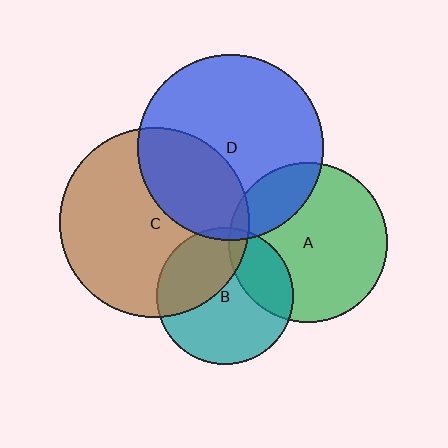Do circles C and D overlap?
Yes.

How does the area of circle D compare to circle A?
Approximately 1.4 times.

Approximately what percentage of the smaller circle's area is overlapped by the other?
Approximately 30%.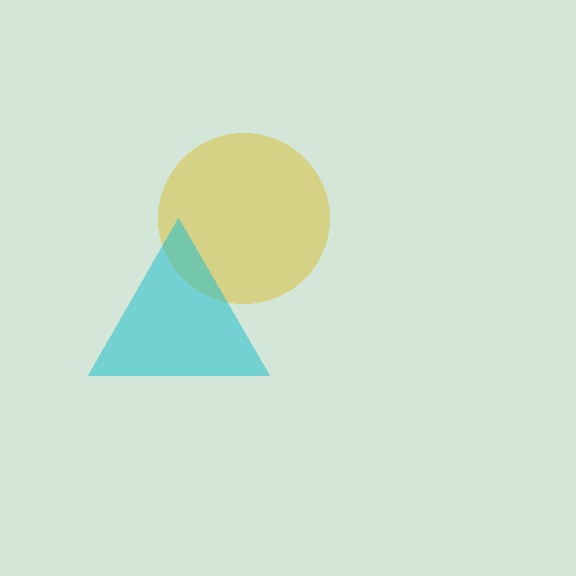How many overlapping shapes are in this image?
There are 2 overlapping shapes in the image.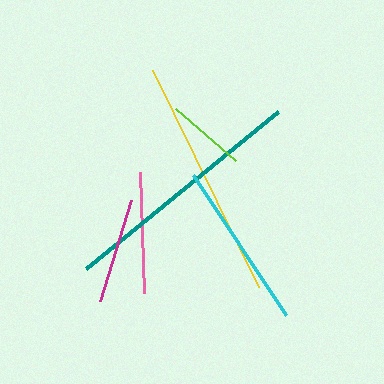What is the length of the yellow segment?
The yellow segment is approximately 242 pixels long.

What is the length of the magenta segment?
The magenta segment is approximately 105 pixels long.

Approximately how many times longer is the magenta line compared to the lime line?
The magenta line is approximately 1.3 times the length of the lime line.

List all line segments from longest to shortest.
From longest to shortest: teal, yellow, cyan, pink, magenta, lime.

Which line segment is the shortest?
The lime line is the shortest at approximately 79 pixels.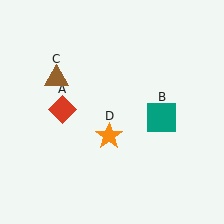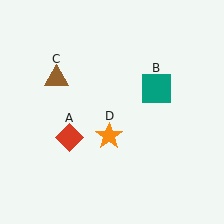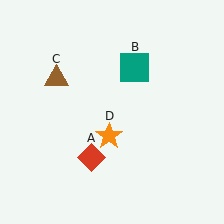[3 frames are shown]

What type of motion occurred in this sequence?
The red diamond (object A), teal square (object B) rotated counterclockwise around the center of the scene.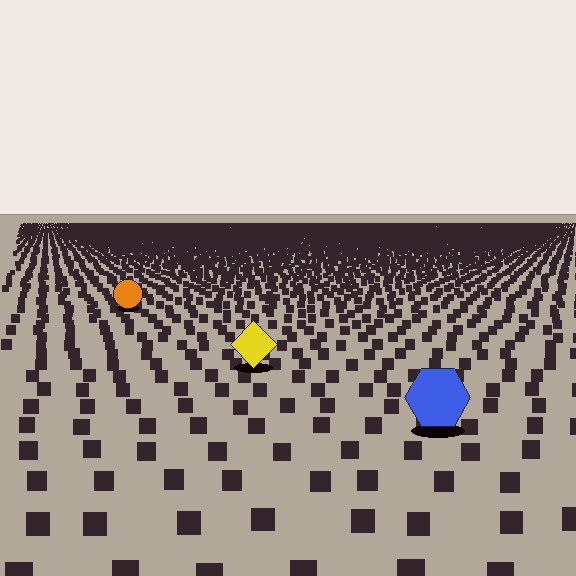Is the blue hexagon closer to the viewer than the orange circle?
Yes. The blue hexagon is closer — you can tell from the texture gradient: the ground texture is coarser near it.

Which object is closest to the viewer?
The blue hexagon is closest. The texture marks near it are larger and more spread out.